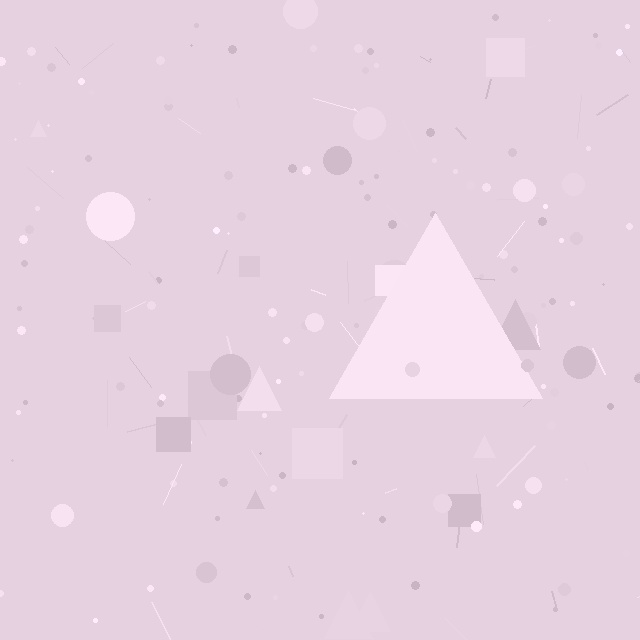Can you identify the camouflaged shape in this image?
The camouflaged shape is a triangle.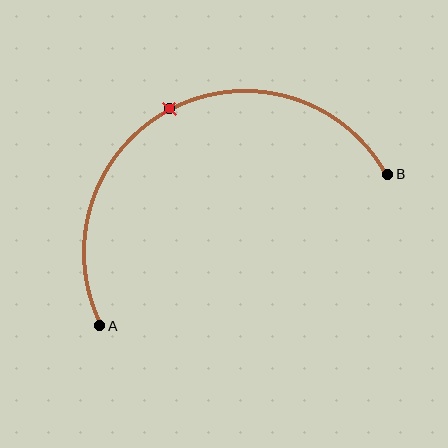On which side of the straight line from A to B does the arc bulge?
The arc bulges above the straight line connecting A and B.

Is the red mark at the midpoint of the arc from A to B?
Yes. The red mark lies on the arc at equal arc-length from both A and B — it is the arc midpoint.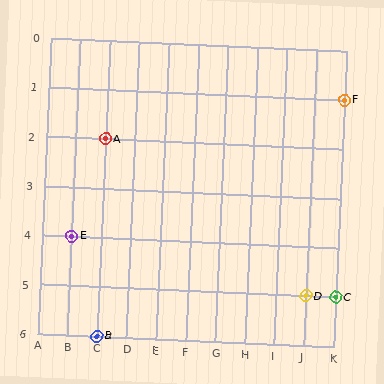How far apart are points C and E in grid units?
Points C and E are 9 columns and 1 row apart (about 9.1 grid units diagonally).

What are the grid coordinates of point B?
Point B is at grid coordinates (C, 6).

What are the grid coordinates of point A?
Point A is at grid coordinates (C, 2).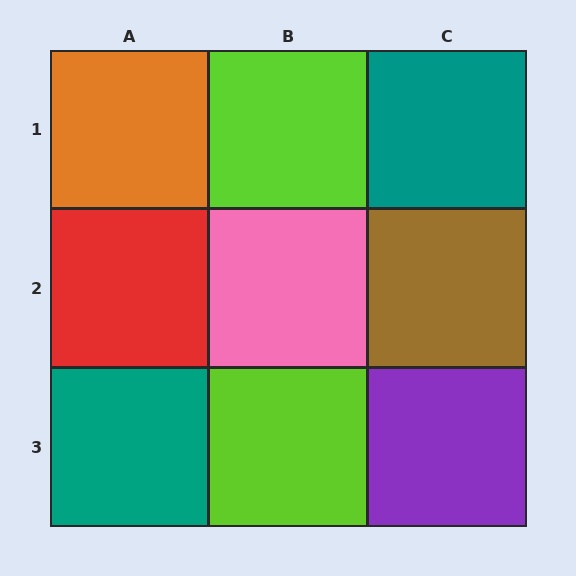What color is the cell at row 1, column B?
Lime.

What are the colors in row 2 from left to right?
Red, pink, brown.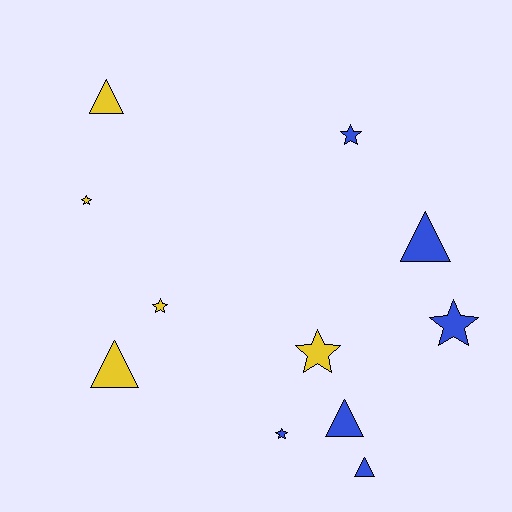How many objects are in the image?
There are 11 objects.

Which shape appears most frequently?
Star, with 6 objects.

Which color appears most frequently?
Blue, with 6 objects.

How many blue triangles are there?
There are 3 blue triangles.